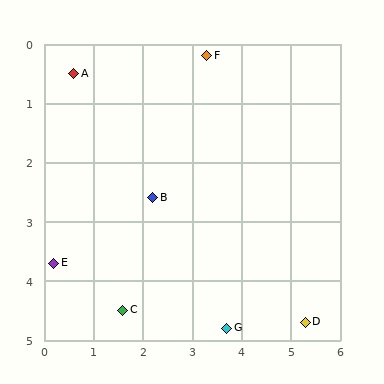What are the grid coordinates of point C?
Point C is at approximately (1.6, 4.5).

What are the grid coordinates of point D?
Point D is at approximately (5.3, 4.7).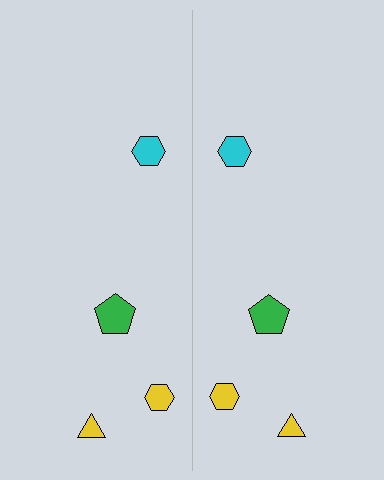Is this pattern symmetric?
Yes, this pattern has bilateral (reflection) symmetry.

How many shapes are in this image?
There are 8 shapes in this image.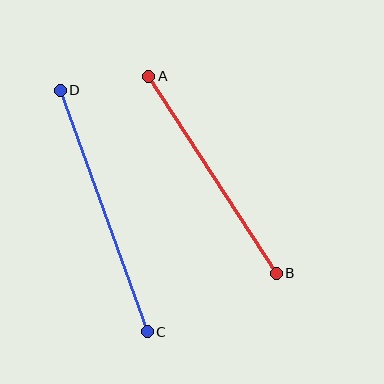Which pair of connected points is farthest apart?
Points C and D are farthest apart.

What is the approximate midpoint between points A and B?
The midpoint is at approximately (213, 175) pixels.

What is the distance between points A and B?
The distance is approximately 235 pixels.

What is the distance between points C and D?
The distance is approximately 257 pixels.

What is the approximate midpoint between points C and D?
The midpoint is at approximately (104, 211) pixels.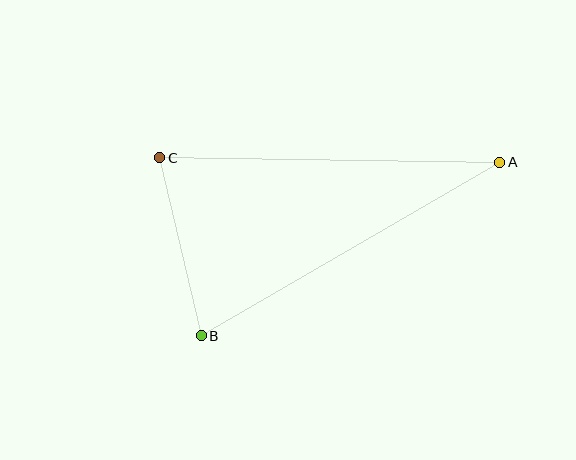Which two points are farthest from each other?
Points A and B are farthest from each other.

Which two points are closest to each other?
Points B and C are closest to each other.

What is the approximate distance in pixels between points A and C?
The distance between A and C is approximately 340 pixels.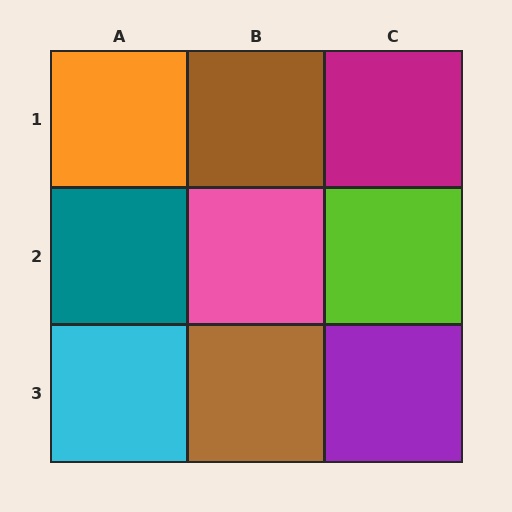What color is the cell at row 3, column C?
Purple.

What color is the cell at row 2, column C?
Lime.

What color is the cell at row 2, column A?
Teal.